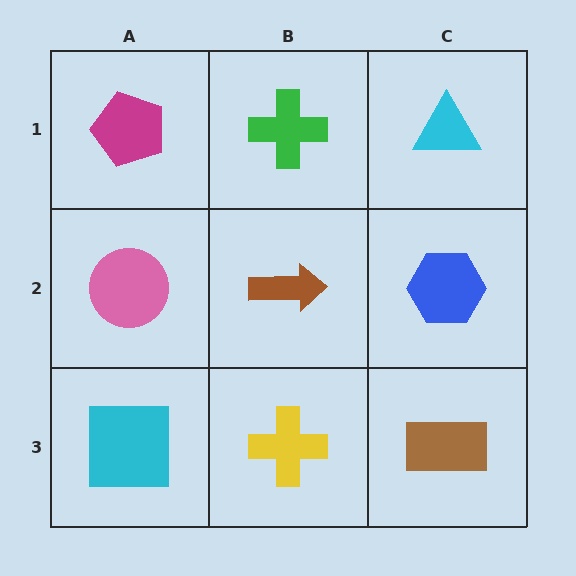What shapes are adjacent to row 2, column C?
A cyan triangle (row 1, column C), a brown rectangle (row 3, column C), a brown arrow (row 2, column B).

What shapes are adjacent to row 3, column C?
A blue hexagon (row 2, column C), a yellow cross (row 3, column B).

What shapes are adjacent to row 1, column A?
A pink circle (row 2, column A), a green cross (row 1, column B).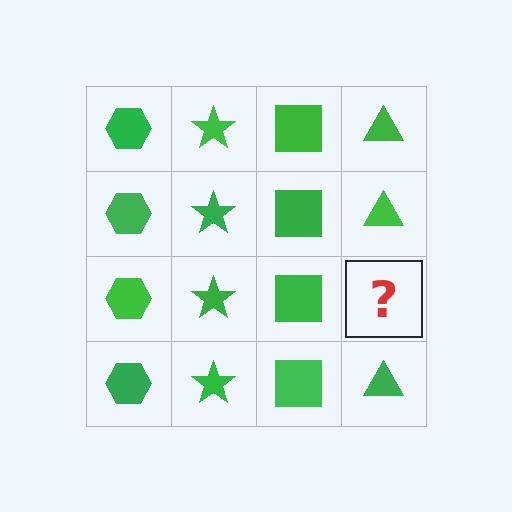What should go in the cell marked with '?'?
The missing cell should contain a green triangle.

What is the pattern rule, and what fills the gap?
The rule is that each column has a consistent shape. The gap should be filled with a green triangle.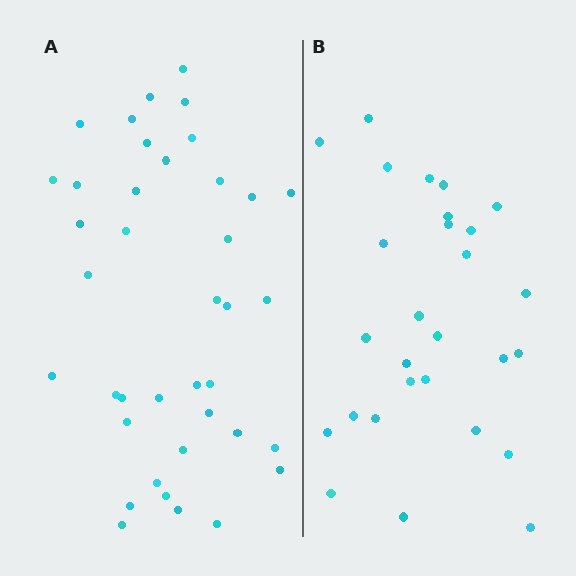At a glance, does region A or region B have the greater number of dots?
Region A (the left region) has more dots.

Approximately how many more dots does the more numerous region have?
Region A has roughly 12 or so more dots than region B.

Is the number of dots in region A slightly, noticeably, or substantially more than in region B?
Region A has noticeably more, but not dramatically so. The ratio is roughly 1.4 to 1.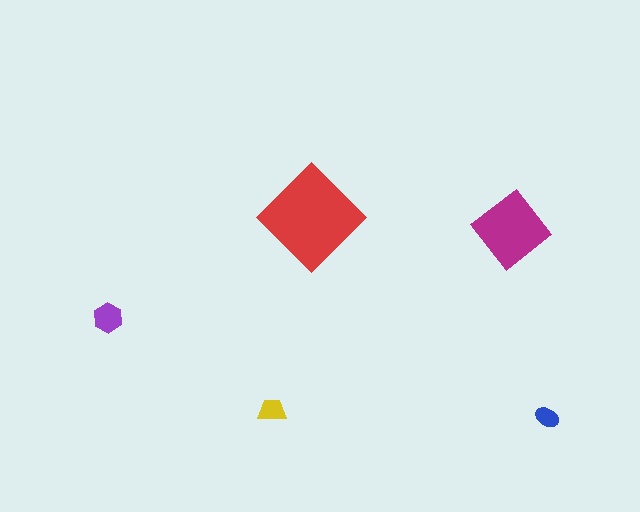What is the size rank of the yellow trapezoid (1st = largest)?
4th.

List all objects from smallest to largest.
The blue ellipse, the yellow trapezoid, the purple hexagon, the magenta diamond, the red diamond.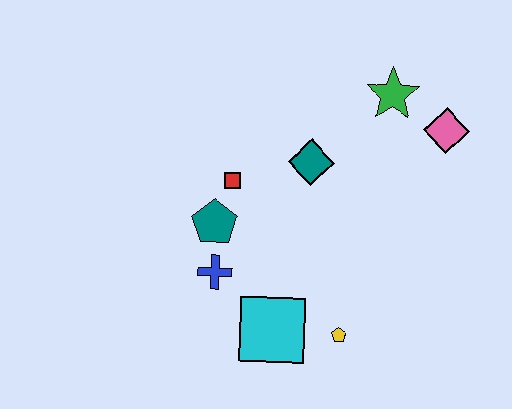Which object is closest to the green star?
The pink diamond is closest to the green star.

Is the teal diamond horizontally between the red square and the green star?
Yes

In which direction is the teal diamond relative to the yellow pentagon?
The teal diamond is above the yellow pentagon.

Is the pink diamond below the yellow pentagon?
No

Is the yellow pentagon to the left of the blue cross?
No